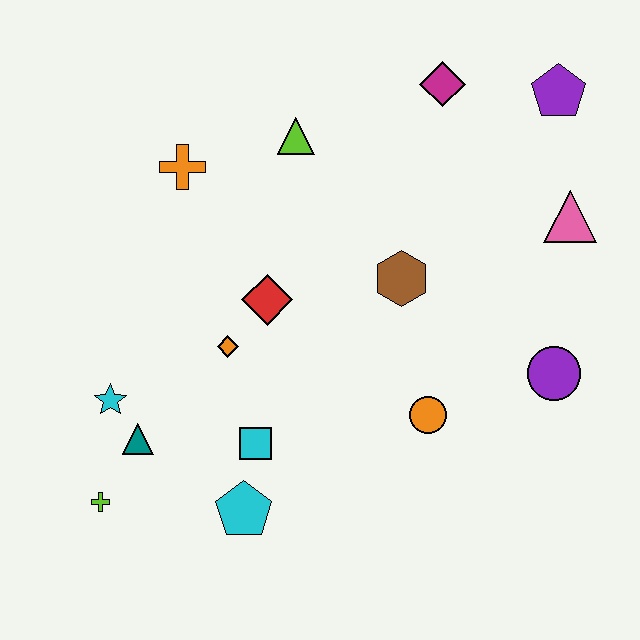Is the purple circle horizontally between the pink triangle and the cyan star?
Yes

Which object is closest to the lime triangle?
The orange cross is closest to the lime triangle.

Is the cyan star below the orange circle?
No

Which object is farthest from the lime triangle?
The lime cross is farthest from the lime triangle.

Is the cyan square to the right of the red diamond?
No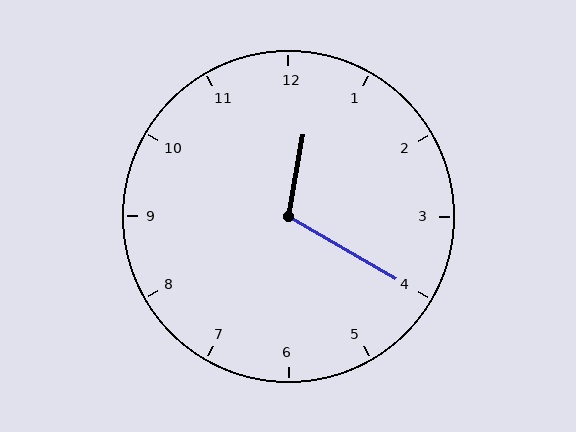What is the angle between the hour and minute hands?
Approximately 110 degrees.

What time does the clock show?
12:20.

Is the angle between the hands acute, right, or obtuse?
It is obtuse.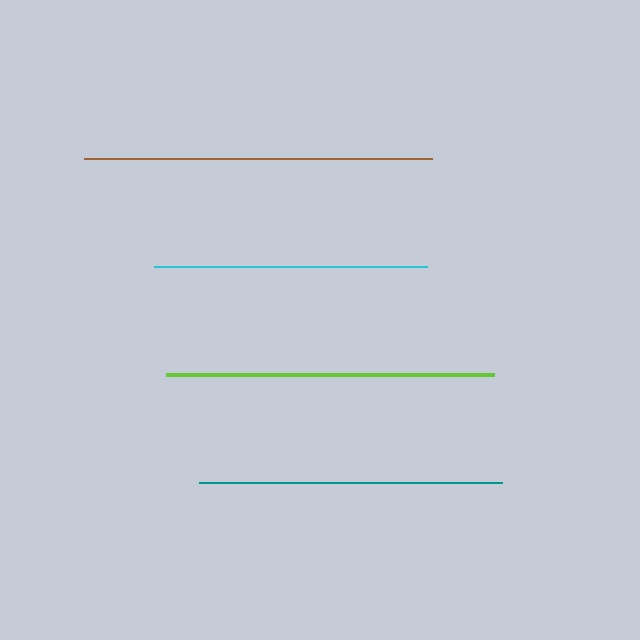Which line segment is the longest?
The brown line is the longest at approximately 348 pixels.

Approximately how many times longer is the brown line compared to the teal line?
The brown line is approximately 1.1 times the length of the teal line.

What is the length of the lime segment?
The lime segment is approximately 328 pixels long.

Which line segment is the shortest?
The cyan line is the shortest at approximately 273 pixels.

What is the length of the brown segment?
The brown segment is approximately 348 pixels long.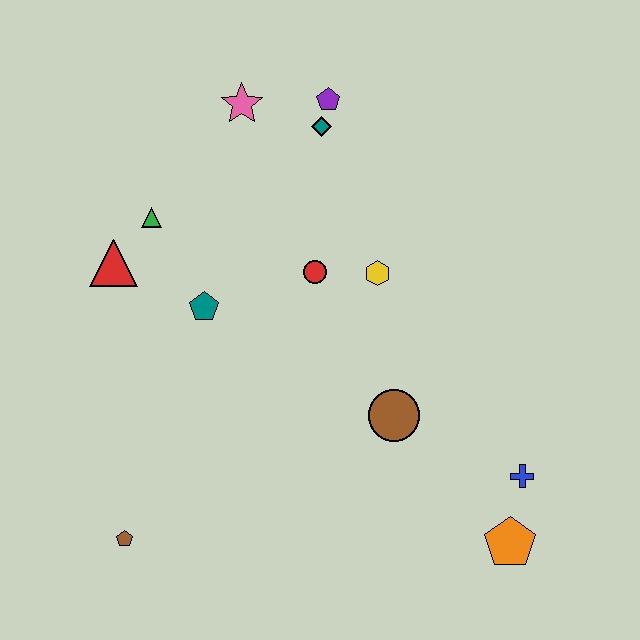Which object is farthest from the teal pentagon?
The orange pentagon is farthest from the teal pentagon.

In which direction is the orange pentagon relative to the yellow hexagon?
The orange pentagon is below the yellow hexagon.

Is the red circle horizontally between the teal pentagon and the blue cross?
Yes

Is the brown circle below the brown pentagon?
No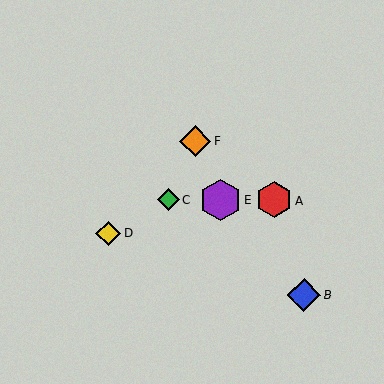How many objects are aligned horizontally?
3 objects (A, C, E) are aligned horizontally.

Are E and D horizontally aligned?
No, E is at y≈200 and D is at y≈233.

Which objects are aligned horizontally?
Objects A, C, E are aligned horizontally.